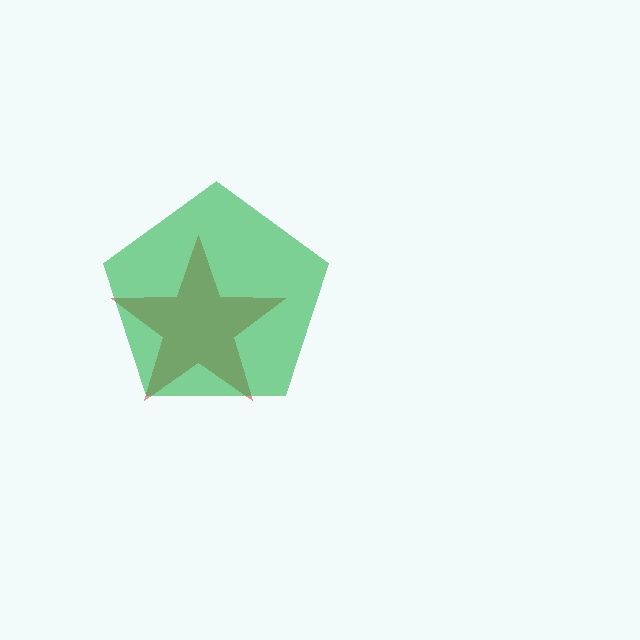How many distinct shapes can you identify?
There are 2 distinct shapes: a red star, a green pentagon.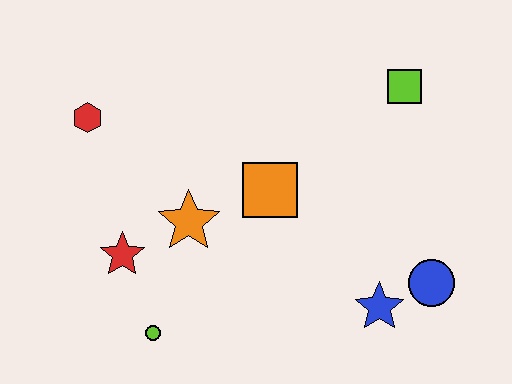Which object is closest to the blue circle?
The blue star is closest to the blue circle.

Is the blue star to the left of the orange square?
No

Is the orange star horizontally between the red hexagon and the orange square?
Yes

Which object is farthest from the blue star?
The red hexagon is farthest from the blue star.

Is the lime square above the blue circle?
Yes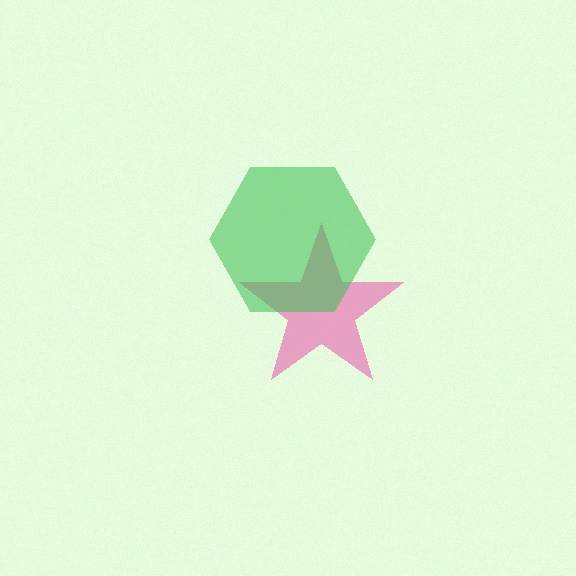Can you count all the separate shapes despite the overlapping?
Yes, there are 2 separate shapes.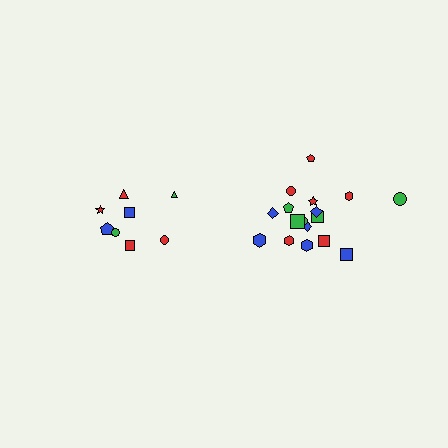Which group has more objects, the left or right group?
The right group.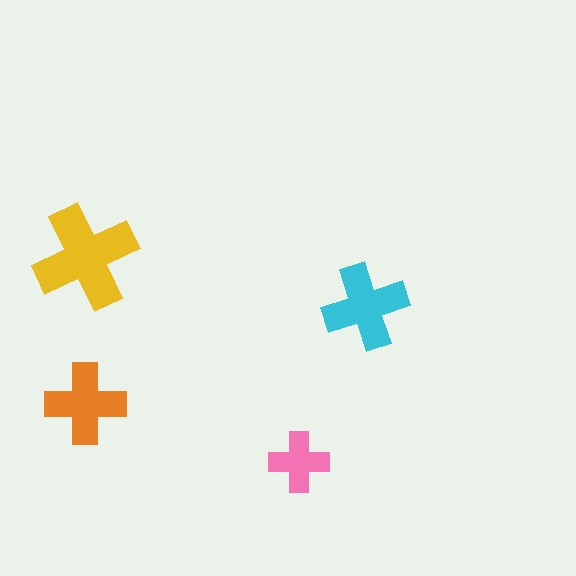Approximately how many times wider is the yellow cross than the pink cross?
About 1.5 times wider.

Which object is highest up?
The yellow cross is topmost.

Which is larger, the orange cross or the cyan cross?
The cyan one.